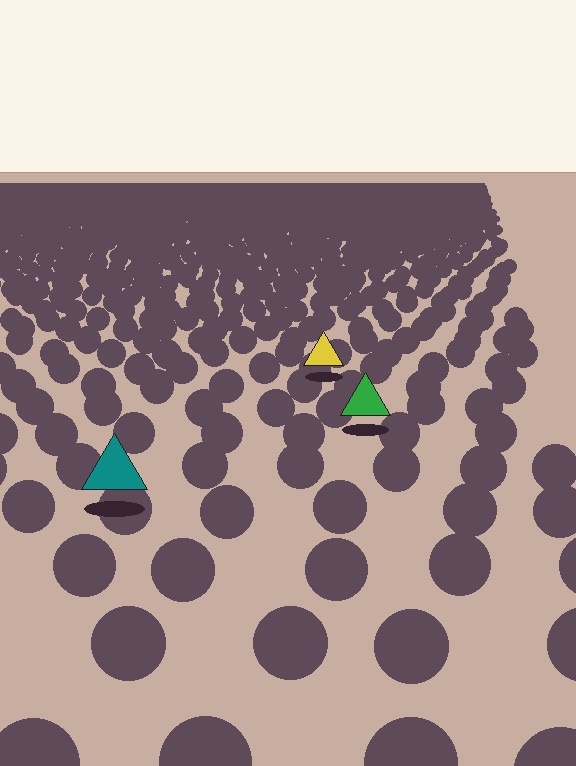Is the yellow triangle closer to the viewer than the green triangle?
No. The green triangle is closer — you can tell from the texture gradient: the ground texture is coarser near it.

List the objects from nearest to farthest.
From nearest to farthest: the teal triangle, the green triangle, the yellow triangle.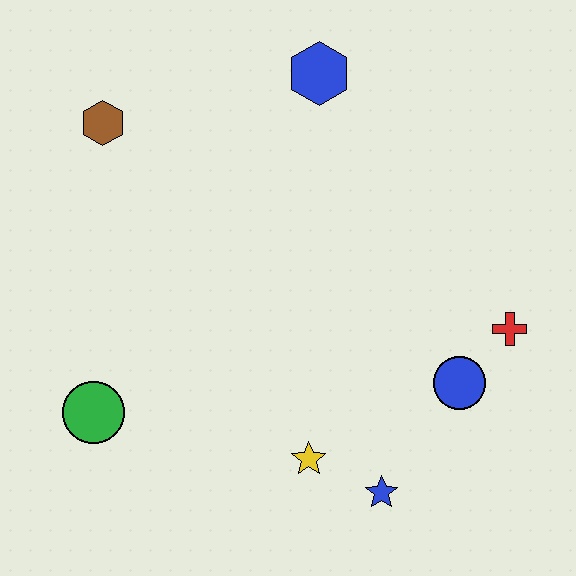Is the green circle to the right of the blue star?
No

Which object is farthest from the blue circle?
The brown hexagon is farthest from the blue circle.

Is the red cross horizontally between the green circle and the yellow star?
No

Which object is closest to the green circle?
The yellow star is closest to the green circle.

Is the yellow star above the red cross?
No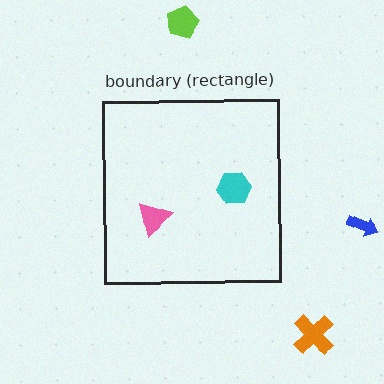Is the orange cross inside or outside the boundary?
Outside.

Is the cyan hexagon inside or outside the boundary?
Inside.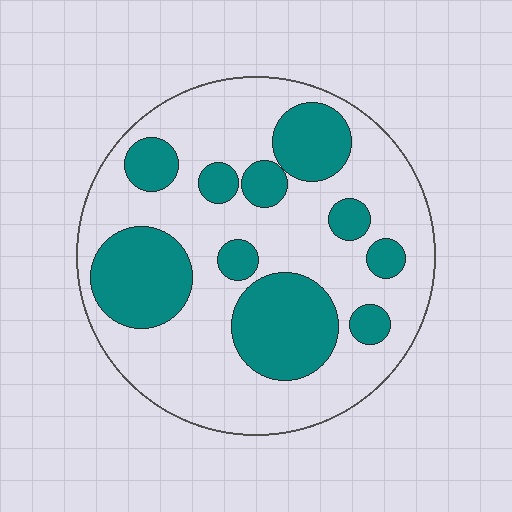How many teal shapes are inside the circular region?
10.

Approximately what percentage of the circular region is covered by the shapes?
Approximately 35%.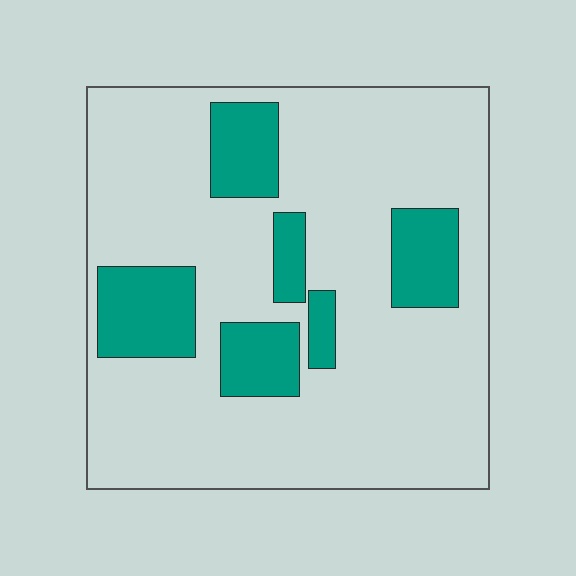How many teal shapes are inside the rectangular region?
6.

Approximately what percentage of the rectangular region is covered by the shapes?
Approximately 20%.